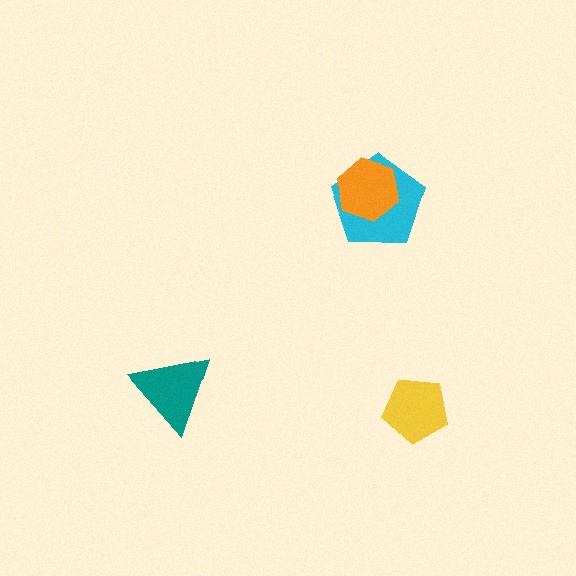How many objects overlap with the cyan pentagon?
1 object overlaps with the cyan pentagon.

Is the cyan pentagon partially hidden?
Yes, it is partially covered by another shape.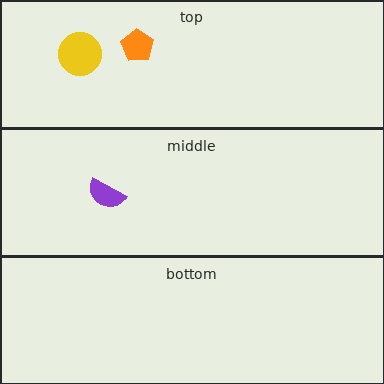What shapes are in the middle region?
The purple semicircle.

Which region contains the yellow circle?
The top region.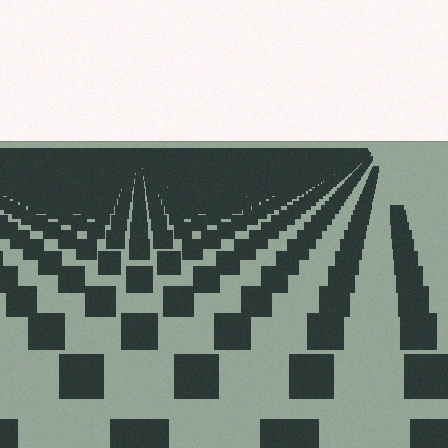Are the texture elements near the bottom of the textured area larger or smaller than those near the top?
Larger. Near the bottom, elements are closer to the viewer and appear at a bigger on-screen size.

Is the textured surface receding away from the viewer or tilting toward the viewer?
The surface is receding away from the viewer. Texture elements get smaller and denser toward the top.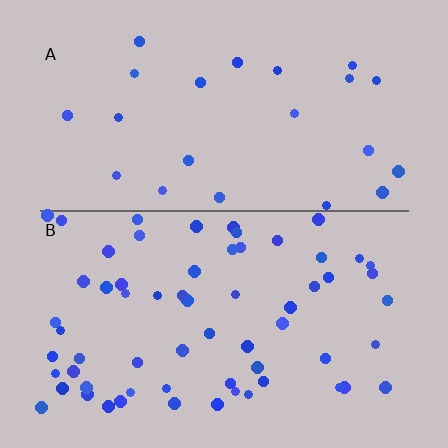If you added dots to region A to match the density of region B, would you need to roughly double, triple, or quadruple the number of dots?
Approximately triple.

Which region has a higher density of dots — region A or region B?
B (the bottom).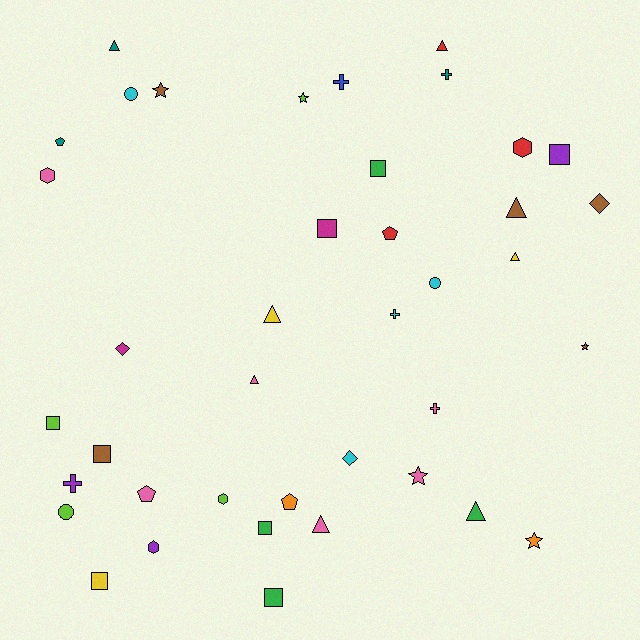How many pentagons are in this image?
There are 4 pentagons.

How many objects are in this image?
There are 40 objects.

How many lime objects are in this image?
There are 4 lime objects.